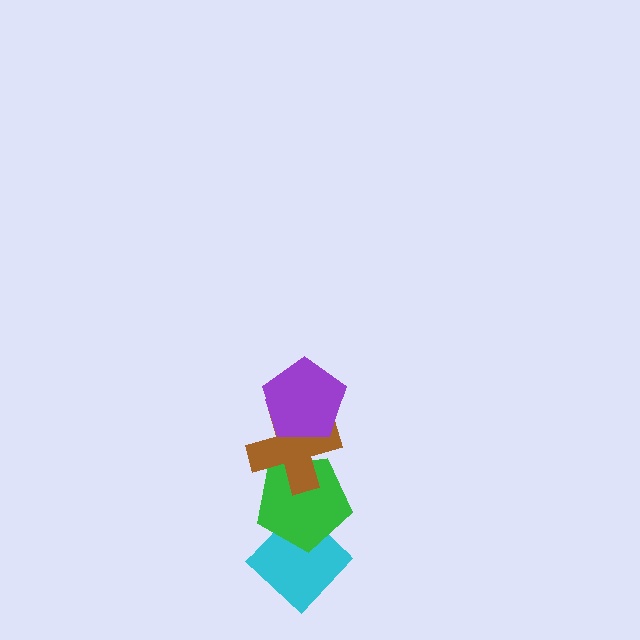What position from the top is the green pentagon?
The green pentagon is 3rd from the top.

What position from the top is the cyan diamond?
The cyan diamond is 4th from the top.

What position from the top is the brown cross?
The brown cross is 2nd from the top.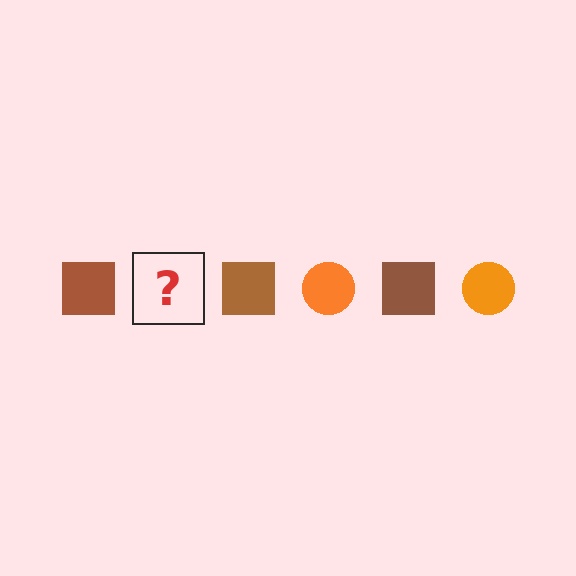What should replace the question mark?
The question mark should be replaced with an orange circle.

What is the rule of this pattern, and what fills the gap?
The rule is that the pattern alternates between brown square and orange circle. The gap should be filled with an orange circle.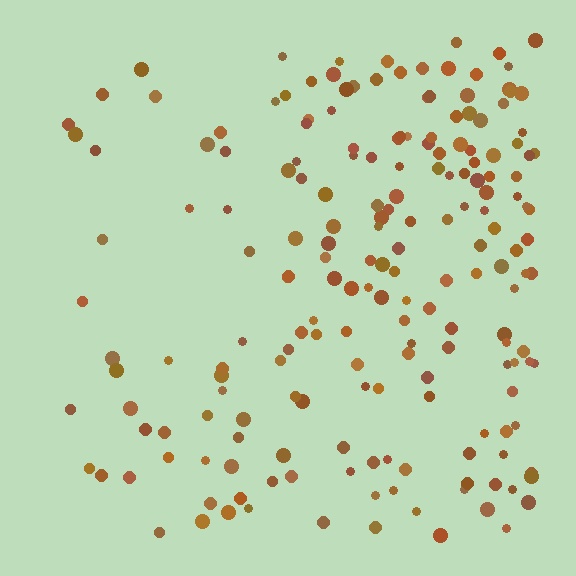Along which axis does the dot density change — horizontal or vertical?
Horizontal.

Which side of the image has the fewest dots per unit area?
The left.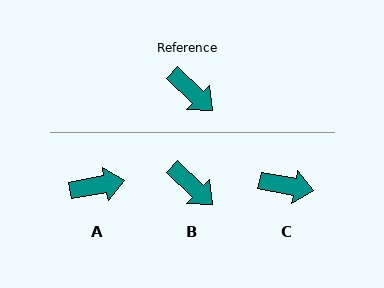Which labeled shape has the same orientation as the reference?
B.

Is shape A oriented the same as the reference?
No, it is off by about 54 degrees.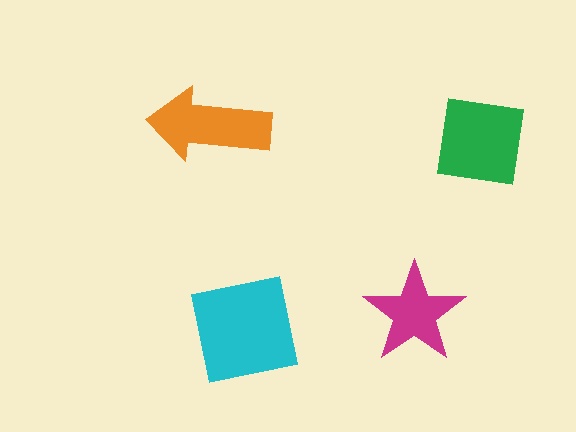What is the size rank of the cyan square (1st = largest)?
1st.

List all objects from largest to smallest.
The cyan square, the green square, the orange arrow, the magenta star.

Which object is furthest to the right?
The green square is rightmost.